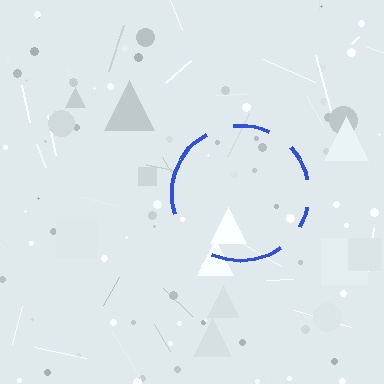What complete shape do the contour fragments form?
The contour fragments form a circle.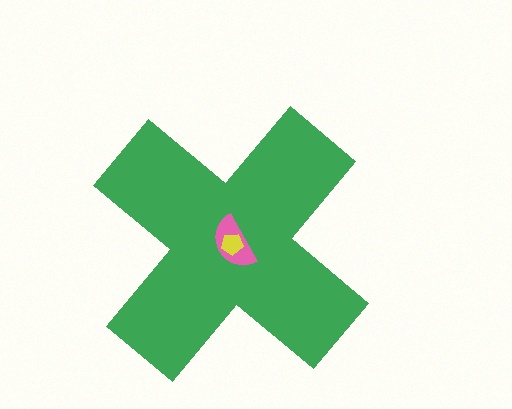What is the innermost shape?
The yellow pentagon.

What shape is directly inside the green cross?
The pink semicircle.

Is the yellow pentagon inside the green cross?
Yes.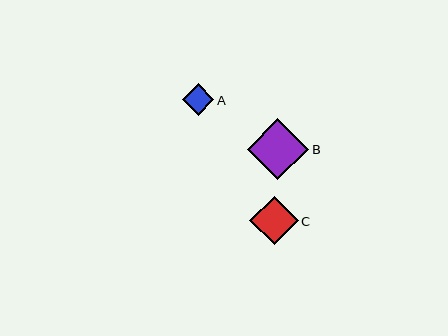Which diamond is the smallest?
Diamond A is the smallest with a size of approximately 32 pixels.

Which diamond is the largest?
Diamond B is the largest with a size of approximately 61 pixels.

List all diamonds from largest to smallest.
From largest to smallest: B, C, A.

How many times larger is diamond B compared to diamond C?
Diamond B is approximately 1.3 times the size of diamond C.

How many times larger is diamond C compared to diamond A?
Diamond C is approximately 1.5 times the size of diamond A.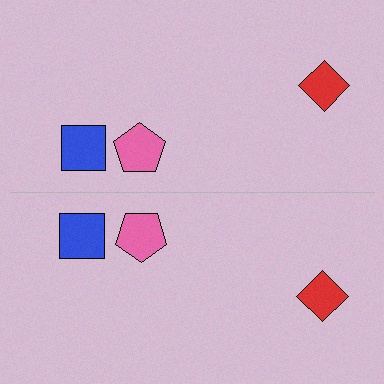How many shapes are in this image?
There are 6 shapes in this image.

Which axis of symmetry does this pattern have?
The pattern has a horizontal axis of symmetry running through the center of the image.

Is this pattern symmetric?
Yes, this pattern has bilateral (reflection) symmetry.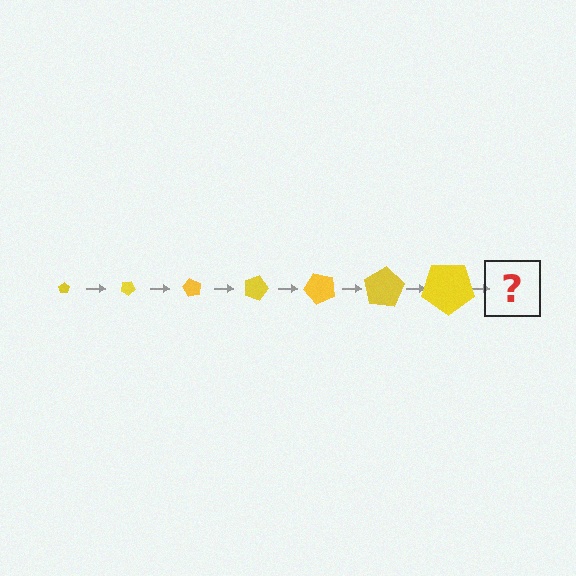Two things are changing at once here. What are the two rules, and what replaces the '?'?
The two rules are that the pentagon grows larger each step and it rotates 30 degrees each step. The '?' should be a pentagon, larger than the previous one and rotated 210 degrees from the start.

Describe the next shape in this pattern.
It should be a pentagon, larger than the previous one and rotated 210 degrees from the start.